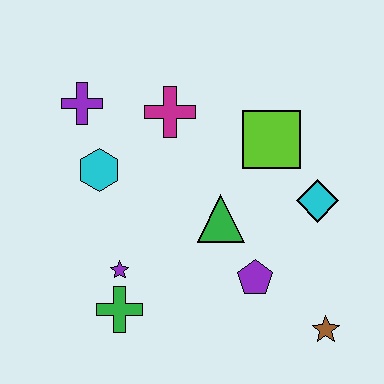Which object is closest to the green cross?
The purple star is closest to the green cross.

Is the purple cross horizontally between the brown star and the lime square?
No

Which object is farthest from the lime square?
The green cross is farthest from the lime square.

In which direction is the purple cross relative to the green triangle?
The purple cross is to the left of the green triangle.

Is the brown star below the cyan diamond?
Yes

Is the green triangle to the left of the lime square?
Yes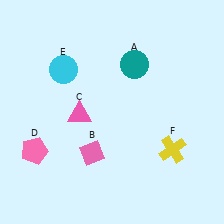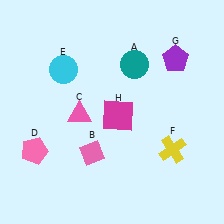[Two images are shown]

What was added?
A purple pentagon (G), a magenta square (H) were added in Image 2.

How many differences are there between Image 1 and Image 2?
There are 2 differences between the two images.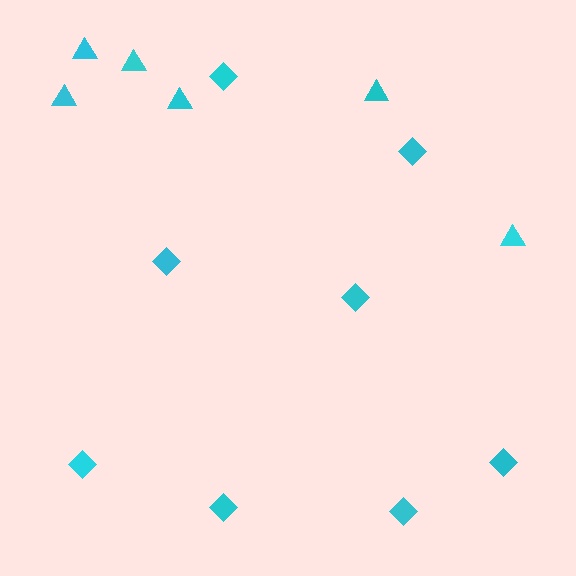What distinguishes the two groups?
There are 2 groups: one group of diamonds (8) and one group of triangles (6).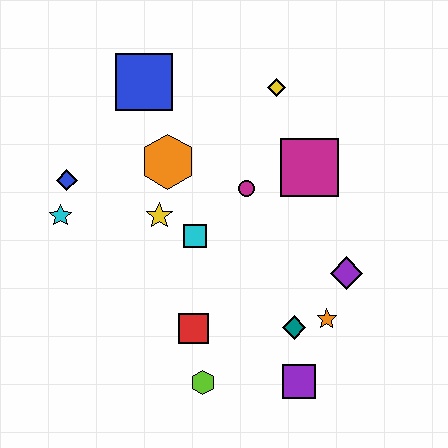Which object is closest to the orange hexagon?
The yellow star is closest to the orange hexagon.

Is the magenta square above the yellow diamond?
No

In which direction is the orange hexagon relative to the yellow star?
The orange hexagon is above the yellow star.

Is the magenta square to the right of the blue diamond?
Yes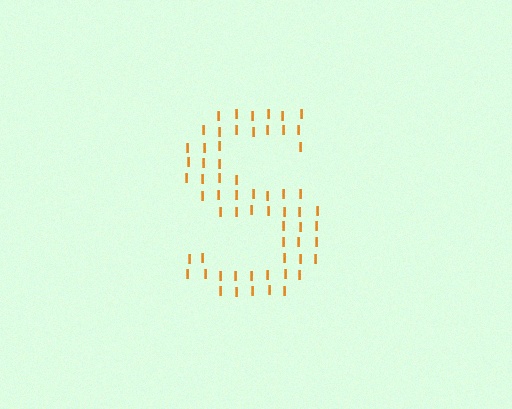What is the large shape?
The large shape is the letter S.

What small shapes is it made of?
It is made of small letter I's.